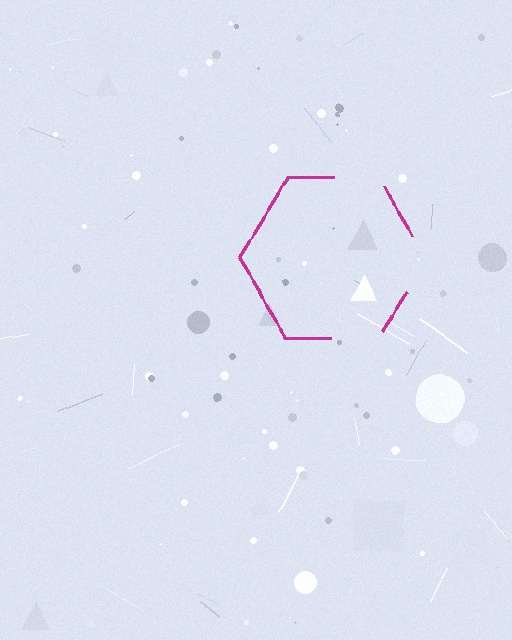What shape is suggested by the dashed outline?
The dashed outline suggests a hexagon.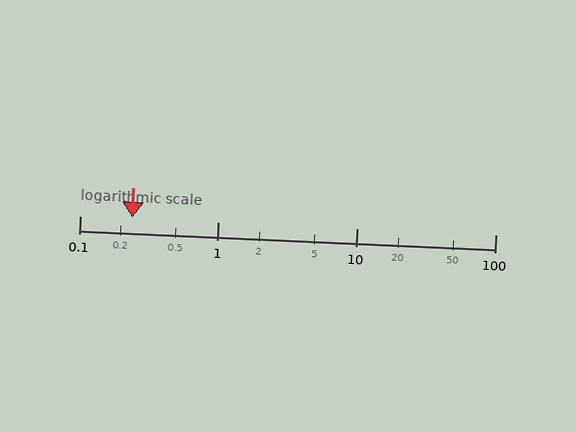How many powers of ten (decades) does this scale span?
The scale spans 3 decades, from 0.1 to 100.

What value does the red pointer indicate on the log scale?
The pointer indicates approximately 0.24.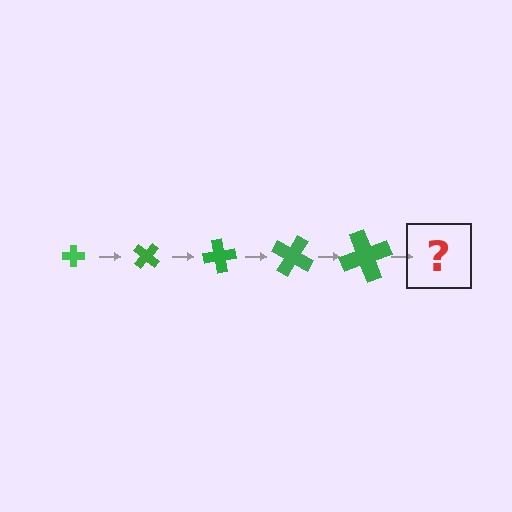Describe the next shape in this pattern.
It should be a cross, larger than the previous one and rotated 200 degrees from the start.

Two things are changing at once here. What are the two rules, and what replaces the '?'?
The two rules are that the cross grows larger each step and it rotates 40 degrees each step. The '?' should be a cross, larger than the previous one and rotated 200 degrees from the start.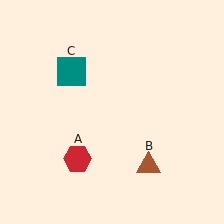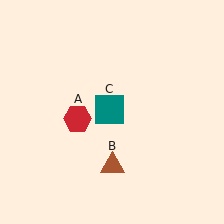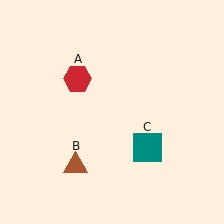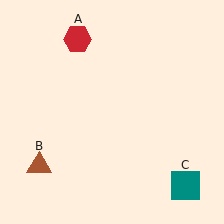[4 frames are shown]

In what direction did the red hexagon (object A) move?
The red hexagon (object A) moved up.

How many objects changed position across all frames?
3 objects changed position: red hexagon (object A), brown triangle (object B), teal square (object C).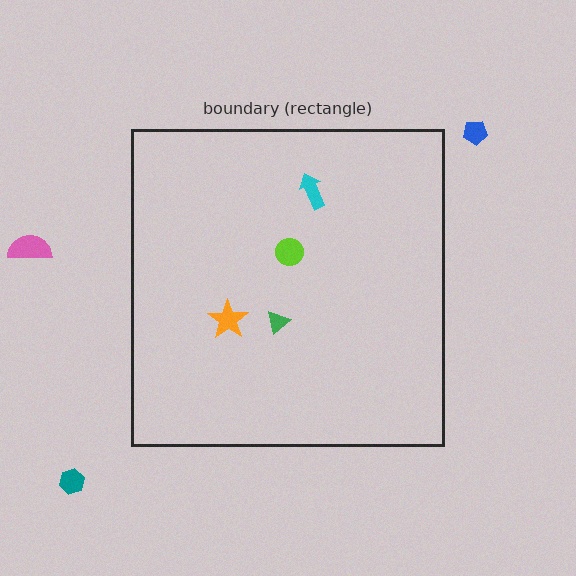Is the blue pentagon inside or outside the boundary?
Outside.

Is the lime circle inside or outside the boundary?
Inside.